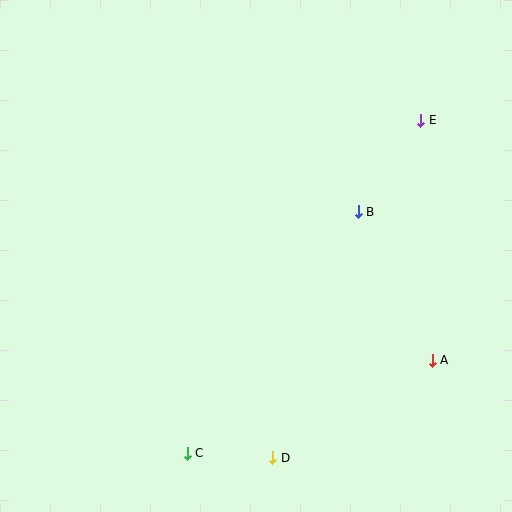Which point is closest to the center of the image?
Point B at (358, 212) is closest to the center.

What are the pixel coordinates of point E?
Point E is at (421, 120).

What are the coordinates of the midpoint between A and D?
The midpoint between A and D is at (353, 409).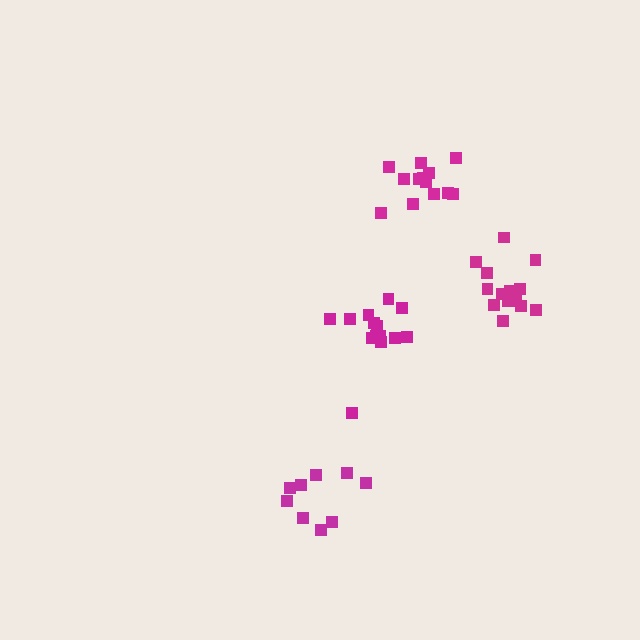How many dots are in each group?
Group 1: 14 dots, Group 2: 15 dots, Group 3: 9 dots, Group 4: 14 dots (52 total).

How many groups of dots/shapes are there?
There are 4 groups.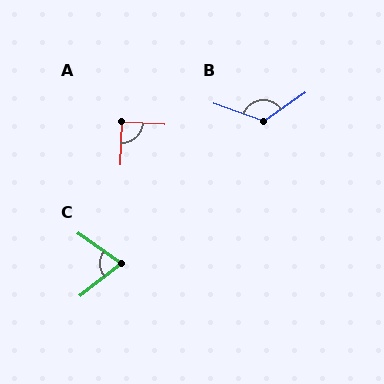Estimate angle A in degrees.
Approximately 88 degrees.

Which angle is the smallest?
C, at approximately 72 degrees.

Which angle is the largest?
B, at approximately 126 degrees.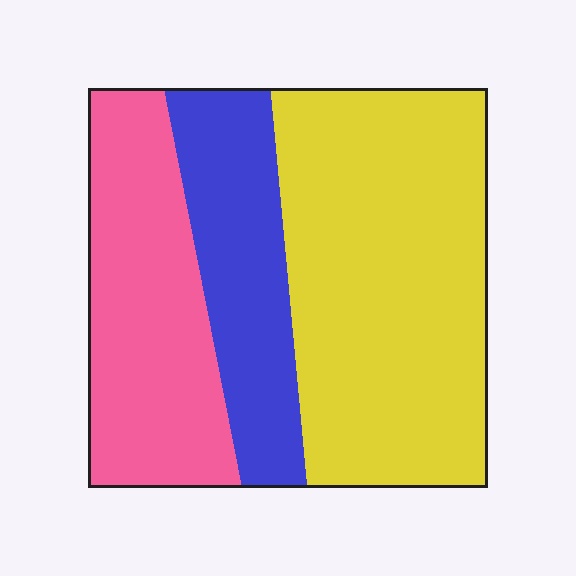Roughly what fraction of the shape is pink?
Pink covers about 30% of the shape.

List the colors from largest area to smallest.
From largest to smallest: yellow, pink, blue.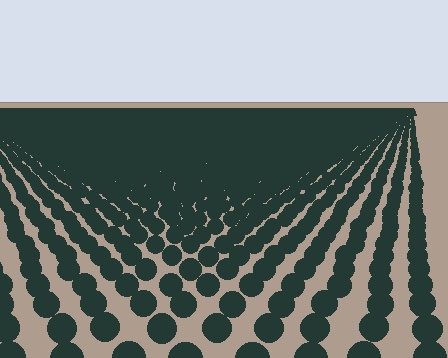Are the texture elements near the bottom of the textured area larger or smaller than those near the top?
Larger. Near the bottom, elements are closer to the viewer and appear at a bigger on-screen size.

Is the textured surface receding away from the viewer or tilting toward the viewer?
The surface is receding away from the viewer. Texture elements get smaller and denser toward the top.